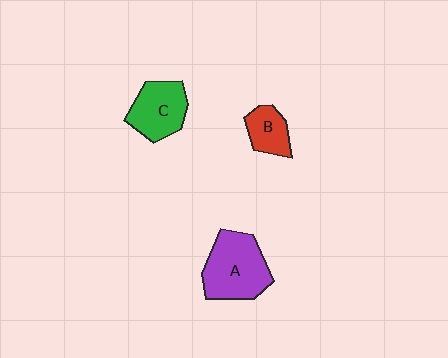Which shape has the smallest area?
Shape B (red).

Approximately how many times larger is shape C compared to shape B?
Approximately 1.6 times.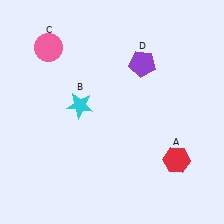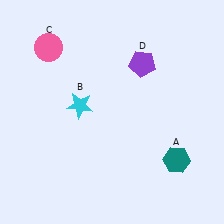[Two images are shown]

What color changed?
The hexagon (A) changed from red in Image 1 to teal in Image 2.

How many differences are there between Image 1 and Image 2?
There is 1 difference between the two images.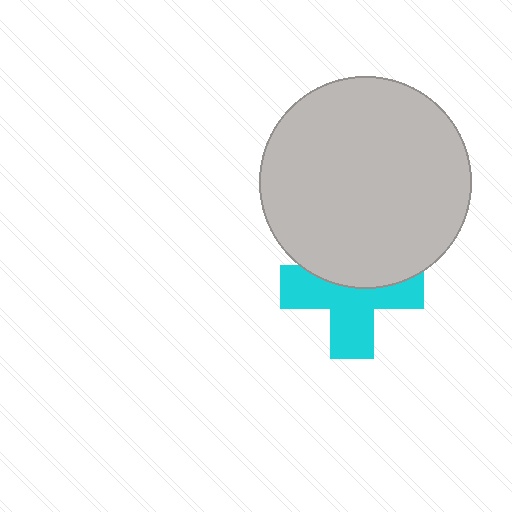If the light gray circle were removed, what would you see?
You would see the complete cyan cross.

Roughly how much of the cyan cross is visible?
About half of it is visible (roughly 60%).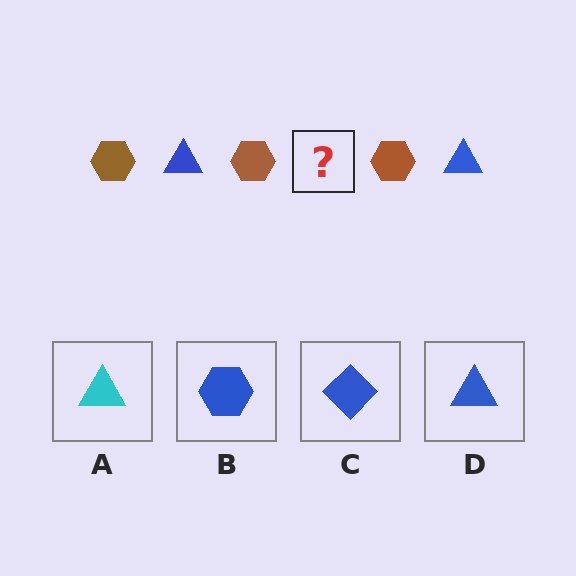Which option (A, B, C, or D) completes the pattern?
D.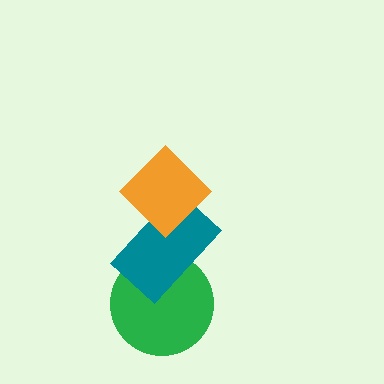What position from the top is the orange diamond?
The orange diamond is 1st from the top.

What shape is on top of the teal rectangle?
The orange diamond is on top of the teal rectangle.